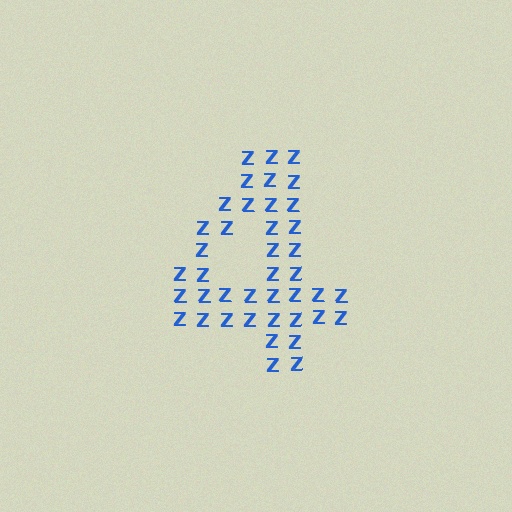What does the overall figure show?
The overall figure shows the digit 4.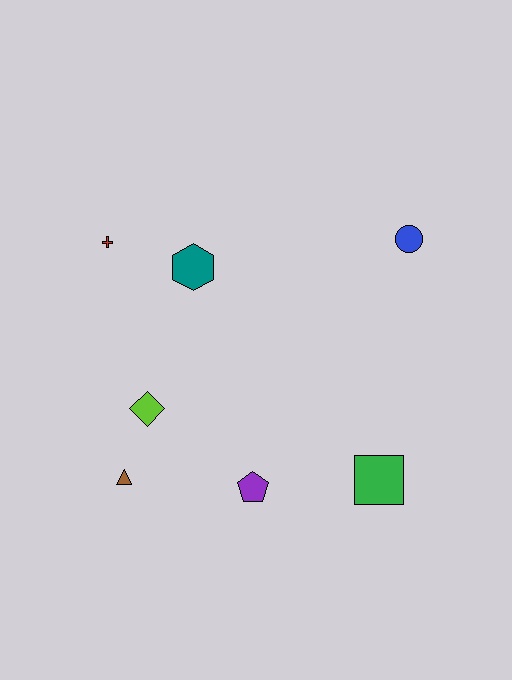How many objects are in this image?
There are 7 objects.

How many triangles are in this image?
There is 1 triangle.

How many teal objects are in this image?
There is 1 teal object.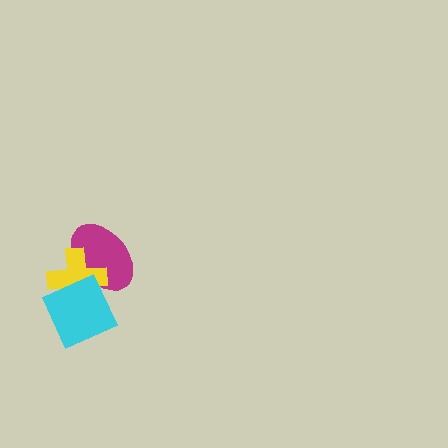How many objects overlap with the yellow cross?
2 objects overlap with the yellow cross.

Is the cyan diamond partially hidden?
No, no other shape covers it.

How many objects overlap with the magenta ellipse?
2 objects overlap with the magenta ellipse.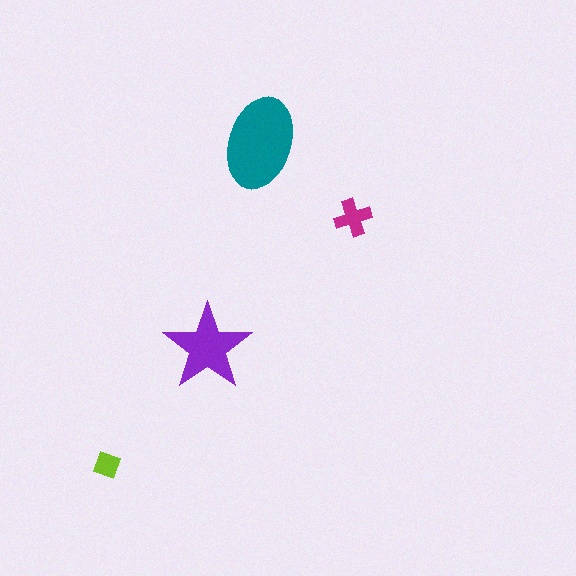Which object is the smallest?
The lime diamond.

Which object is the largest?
The teal ellipse.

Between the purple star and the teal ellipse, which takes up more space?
The teal ellipse.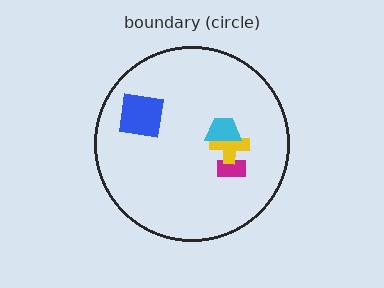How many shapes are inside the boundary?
4 inside, 0 outside.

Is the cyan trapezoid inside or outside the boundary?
Inside.